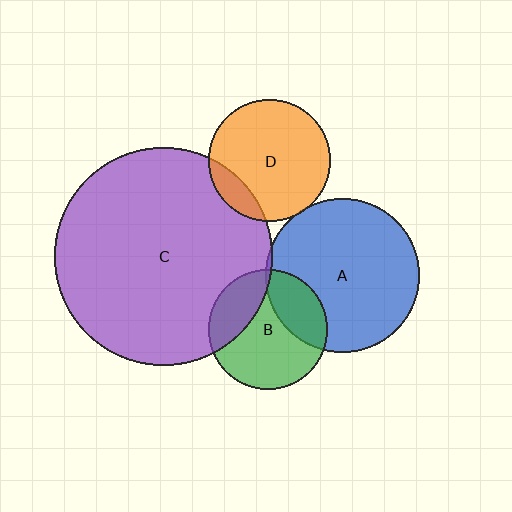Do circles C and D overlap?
Yes.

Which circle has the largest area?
Circle C (purple).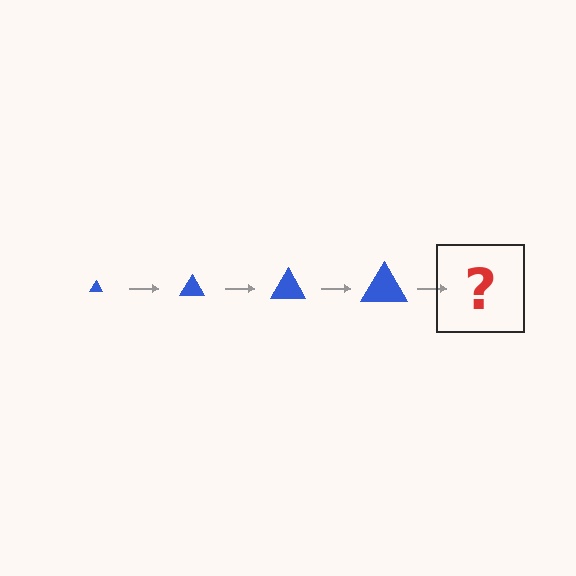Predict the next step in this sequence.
The next step is a blue triangle, larger than the previous one.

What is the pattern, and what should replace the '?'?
The pattern is that the triangle gets progressively larger each step. The '?' should be a blue triangle, larger than the previous one.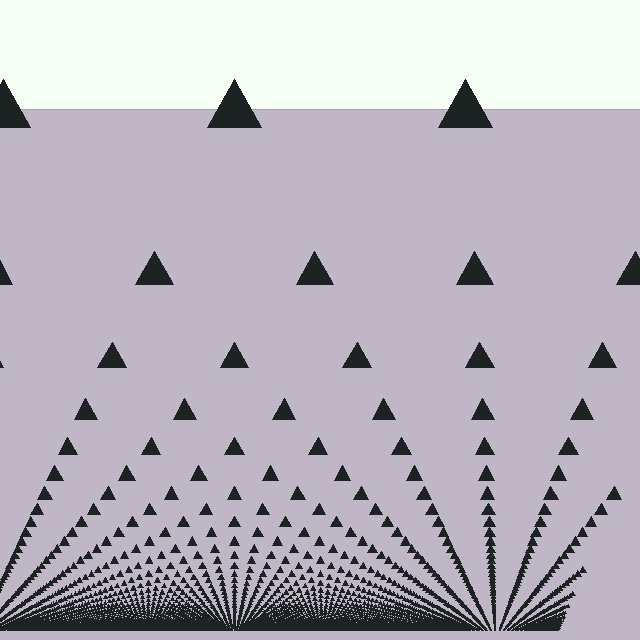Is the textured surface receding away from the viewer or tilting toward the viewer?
The surface appears to tilt toward the viewer. Texture elements get larger and sparser toward the top.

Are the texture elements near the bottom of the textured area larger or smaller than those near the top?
Smaller. The gradient is inverted — elements near the bottom are smaller and denser.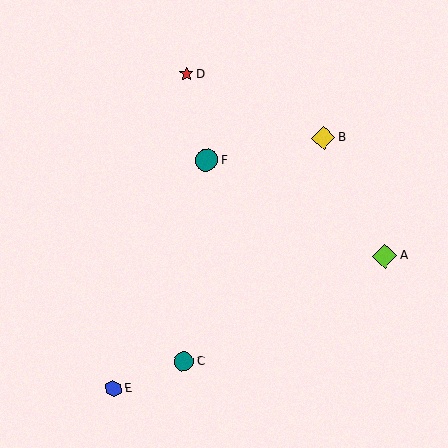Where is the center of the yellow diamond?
The center of the yellow diamond is at (323, 138).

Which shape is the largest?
The lime diamond (labeled A) is the largest.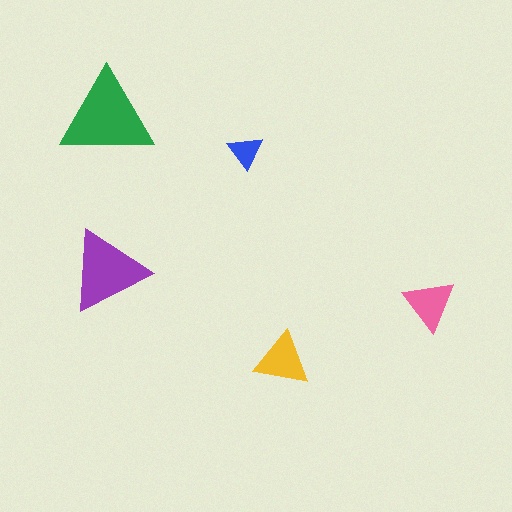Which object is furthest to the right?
The pink triangle is rightmost.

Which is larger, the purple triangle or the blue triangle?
The purple one.